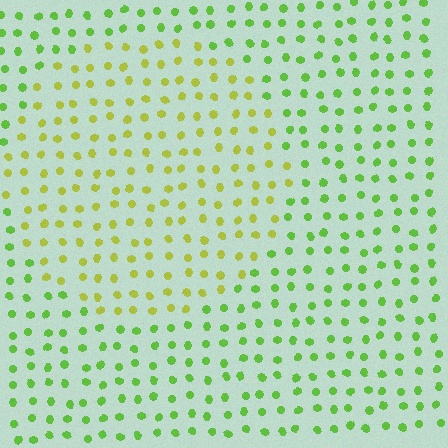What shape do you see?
I see a circle.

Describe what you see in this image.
The image is filled with small lime elements in a uniform arrangement. A circle-shaped region is visible where the elements are tinted to a slightly different hue, forming a subtle color boundary.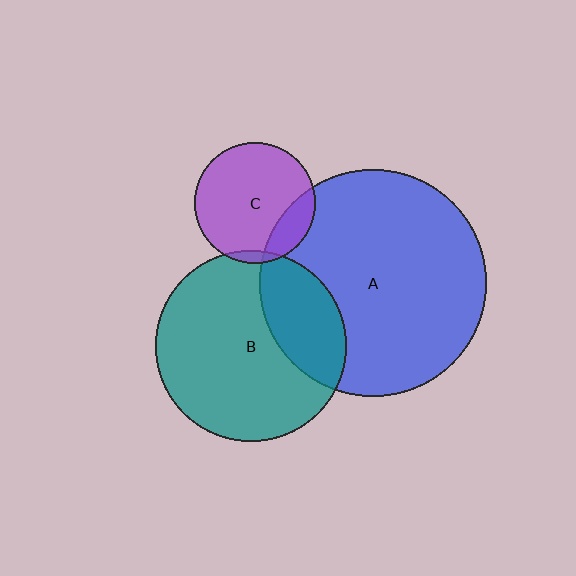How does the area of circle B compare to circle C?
Approximately 2.5 times.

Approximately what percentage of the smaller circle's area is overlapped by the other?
Approximately 25%.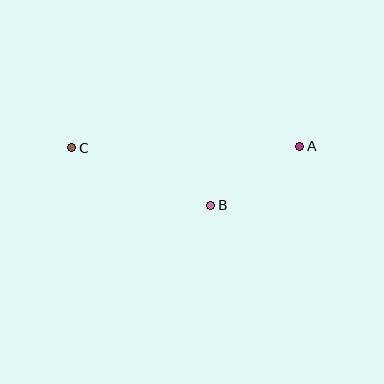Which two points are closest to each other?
Points A and B are closest to each other.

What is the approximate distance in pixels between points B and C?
The distance between B and C is approximately 150 pixels.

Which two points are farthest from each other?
Points A and C are farthest from each other.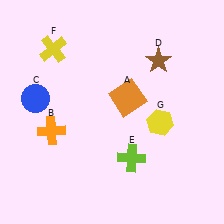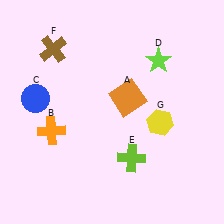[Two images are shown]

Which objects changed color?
D changed from brown to lime. F changed from yellow to brown.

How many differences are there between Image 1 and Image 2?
There are 2 differences between the two images.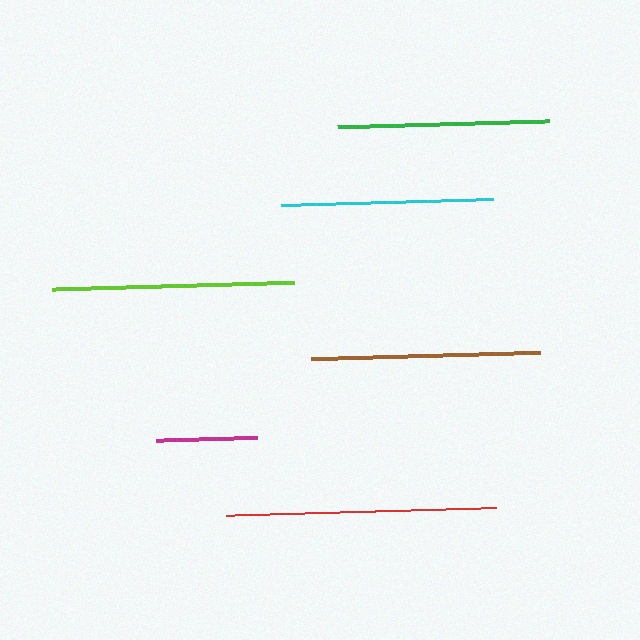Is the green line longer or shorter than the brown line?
The brown line is longer than the green line.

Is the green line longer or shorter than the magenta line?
The green line is longer than the magenta line.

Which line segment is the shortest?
The magenta line is the shortest at approximately 101 pixels.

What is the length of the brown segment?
The brown segment is approximately 228 pixels long.